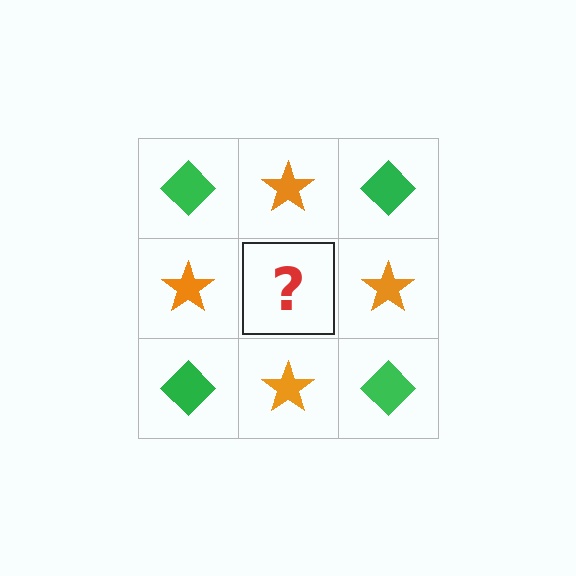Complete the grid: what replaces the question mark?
The question mark should be replaced with a green diamond.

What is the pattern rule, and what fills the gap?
The rule is that it alternates green diamond and orange star in a checkerboard pattern. The gap should be filled with a green diamond.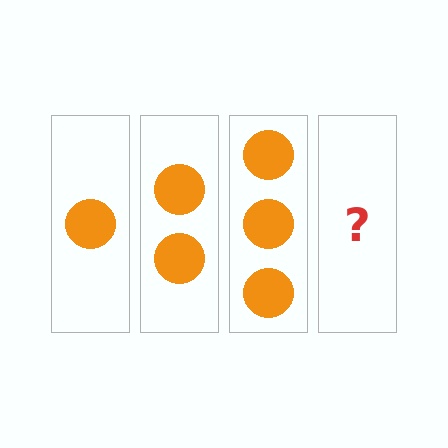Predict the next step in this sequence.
The next step is 4 circles.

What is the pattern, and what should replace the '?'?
The pattern is that each step adds one more circle. The '?' should be 4 circles.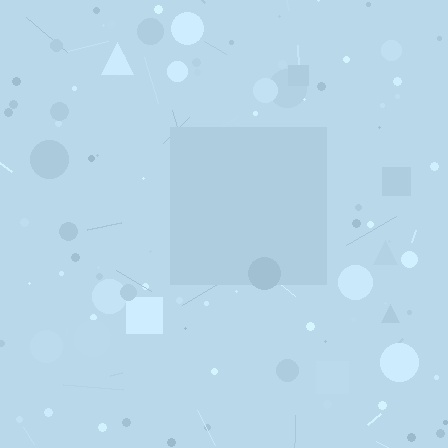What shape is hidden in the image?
A square is hidden in the image.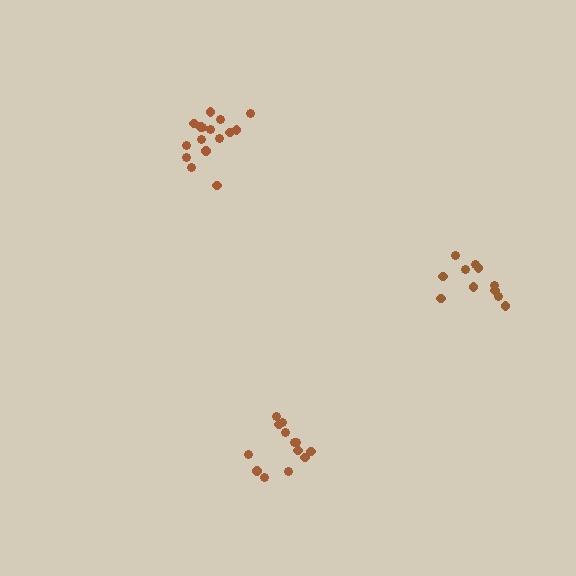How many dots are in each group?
Group 1: 16 dots, Group 2: 13 dots, Group 3: 11 dots (40 total).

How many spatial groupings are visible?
There are 3 spatial groupings.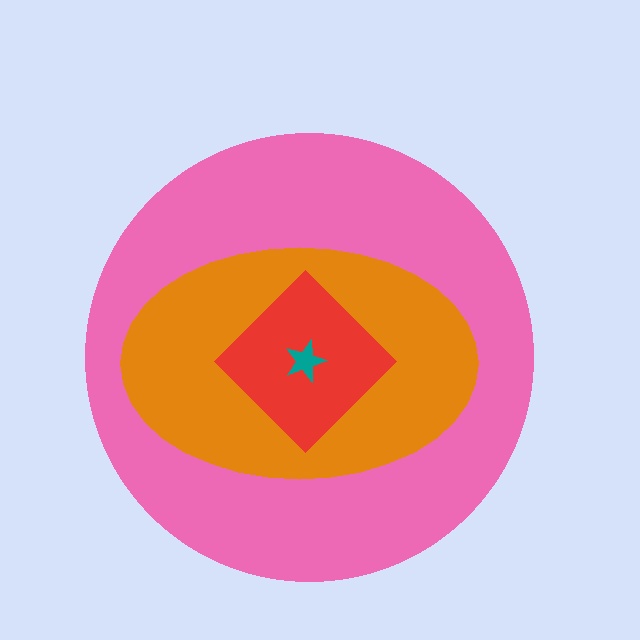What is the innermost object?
The teal star.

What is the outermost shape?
The pink circle.